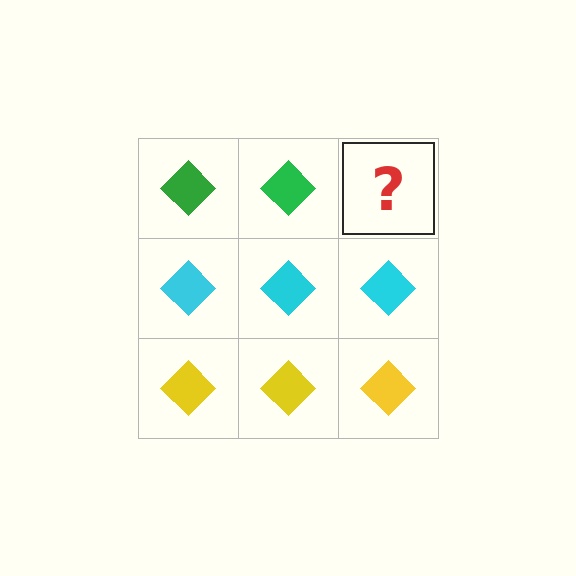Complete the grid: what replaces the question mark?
The question mark should be replaced with a green diamond.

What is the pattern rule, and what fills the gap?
The rule is that each row has a consistent color. The gap should be filled with a green diamond.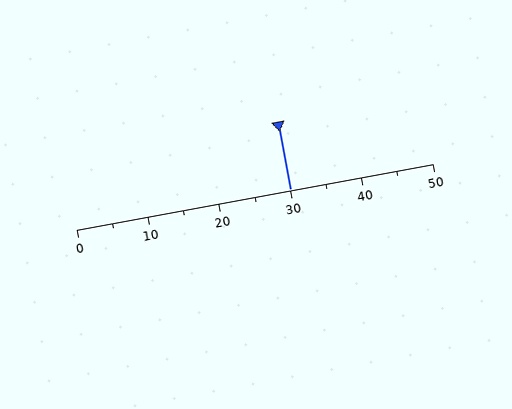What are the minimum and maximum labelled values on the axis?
The axis runs from 0 to 50.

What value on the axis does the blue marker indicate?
The marker indicates approximately 30.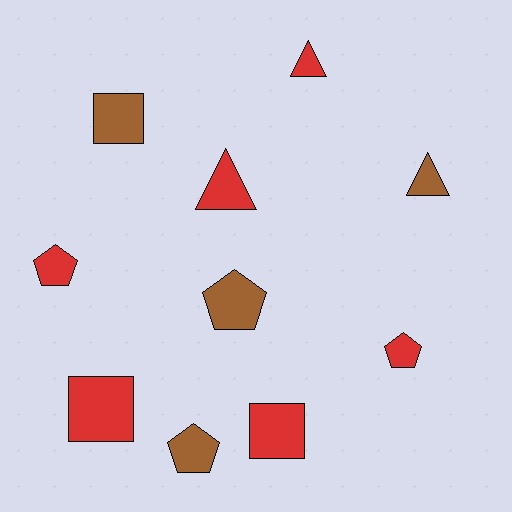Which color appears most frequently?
Red, with 6 objects.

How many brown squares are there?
There is 1 brown square.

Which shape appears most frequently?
Pentagon, with 4 objects.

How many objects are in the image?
There are 10 objects.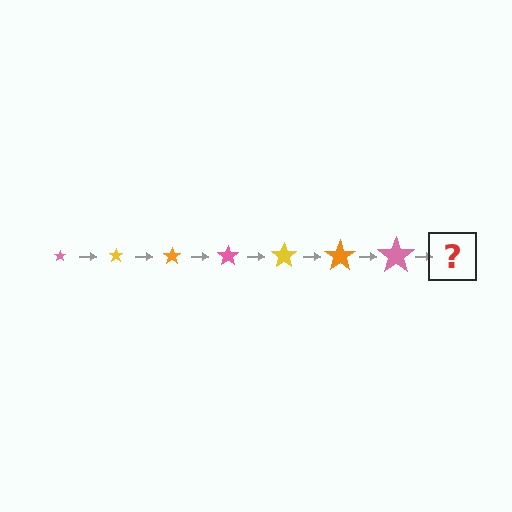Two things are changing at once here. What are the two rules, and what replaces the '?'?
The two rules are that the star grows larger each step and the color cycles through pink, yellow, and orange. The '?' should be a yellow star, larger than the previous one.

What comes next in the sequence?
The next element should be a yellow star, larger than the previous one.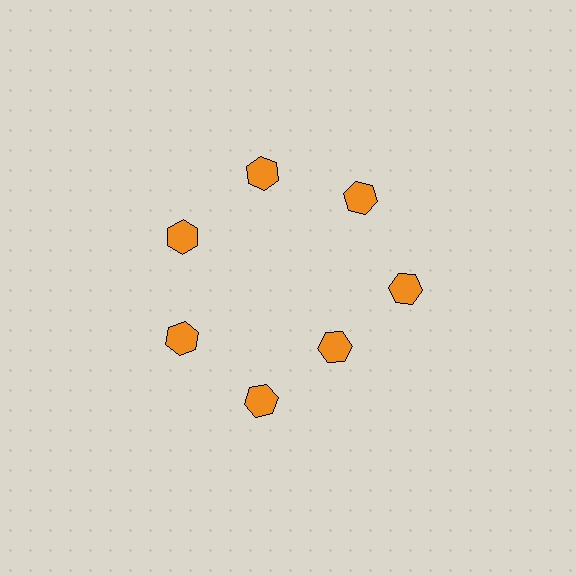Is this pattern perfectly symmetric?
No. The 7 orange hexagons are arranged in a ring, but one element near the 5 o'clock position is pulled inward toward the center, breaking the 7-fold rotational symmetry.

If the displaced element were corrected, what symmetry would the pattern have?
It would have 7-fold rotational symmetry — the pattern would map onto itself every 51 degrees.